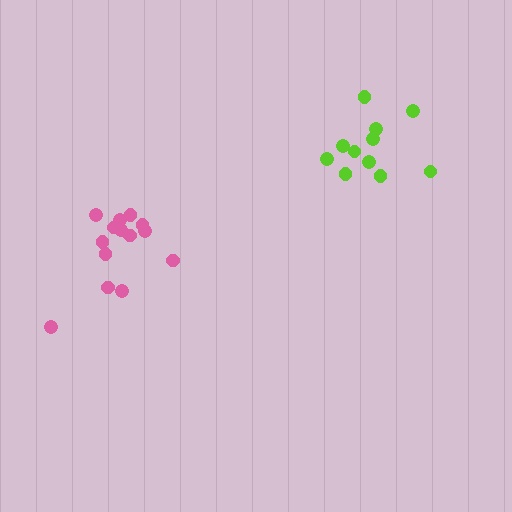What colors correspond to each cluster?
The clusters are colored: pink, lime.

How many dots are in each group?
Group 1: 14 dots, Group 2: 11 dots (25 total).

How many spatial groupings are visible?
There are 2 spatial groupings.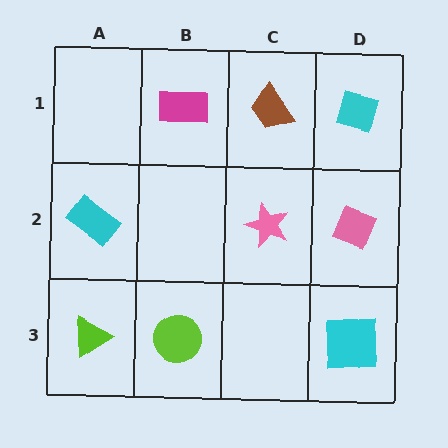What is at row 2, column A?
A cyan rectangle.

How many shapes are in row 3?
3 shapes.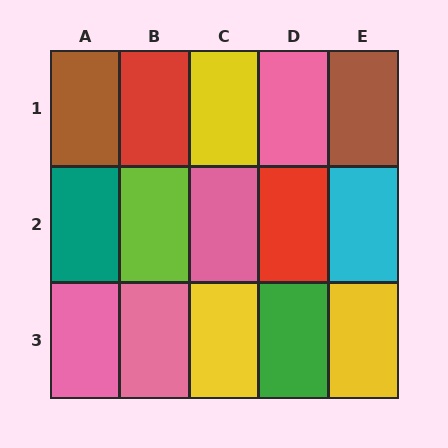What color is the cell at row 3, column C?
Yellow.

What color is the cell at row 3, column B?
Pink.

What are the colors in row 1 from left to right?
Brown, red, yellow, pink, brown.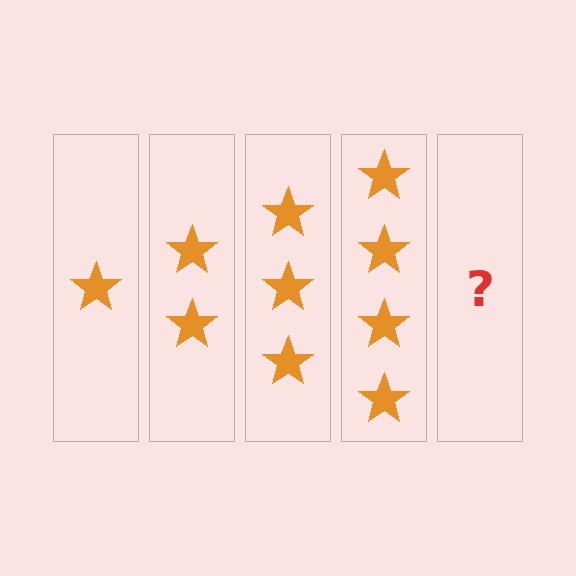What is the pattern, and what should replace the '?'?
The pattern is that each step adds one more star. The '?' should be 5 stars.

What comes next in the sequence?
The next element should be 5 stars.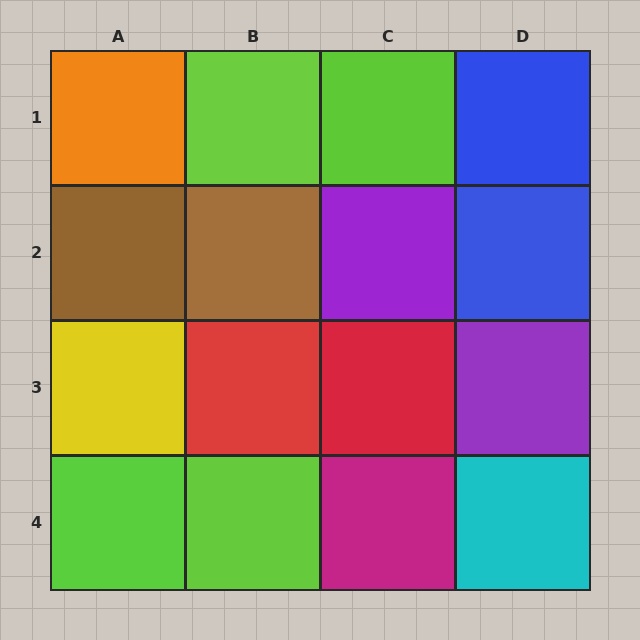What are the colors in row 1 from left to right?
Orange, lime, lime, blue.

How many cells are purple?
2 cells are purple.